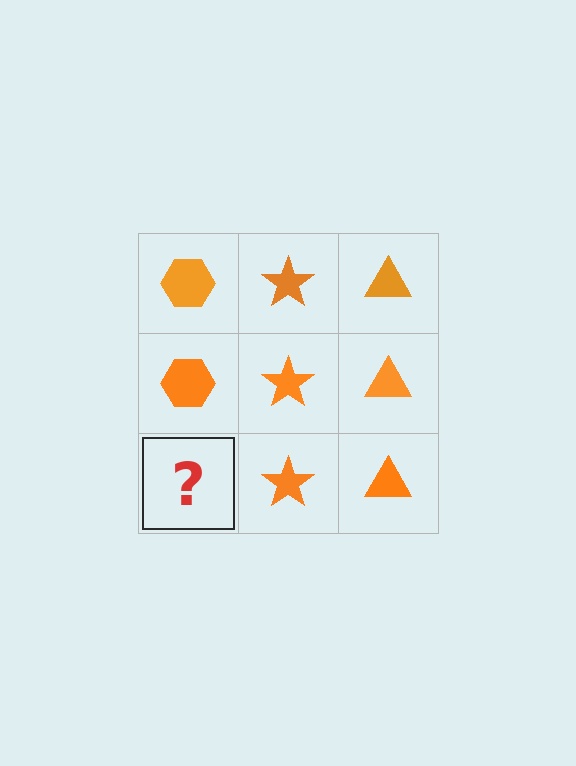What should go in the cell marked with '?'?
The missing cell should contain an orange hexagon.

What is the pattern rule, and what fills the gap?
The rule is that each column has a consistent shape. The gap should be filled with an orange hexagon.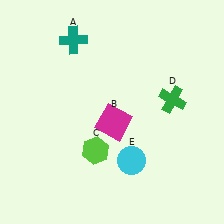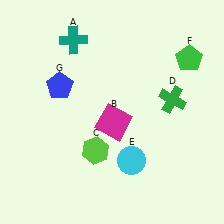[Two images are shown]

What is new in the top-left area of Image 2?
A blue pentagon (G) was added in the top-left area of Image 2.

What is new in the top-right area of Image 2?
A green pentagon (F) was added in the top-right area of Image 2.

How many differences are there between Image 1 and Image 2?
There are 2 differences between the two images.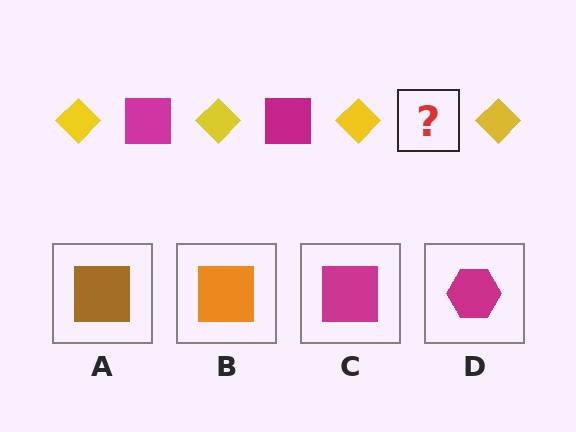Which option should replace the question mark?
Option C.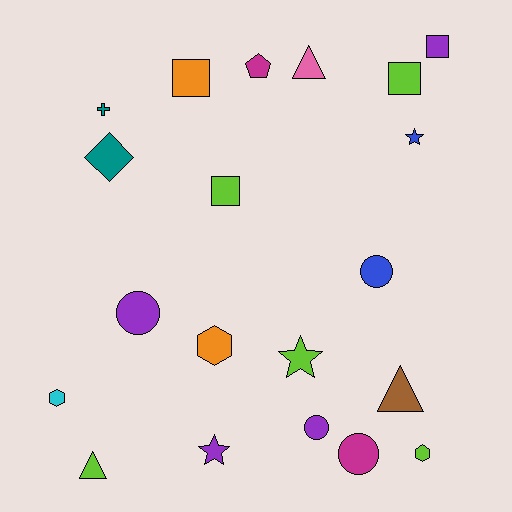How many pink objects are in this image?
There is 1 pink object.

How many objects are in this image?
There are 20 objects.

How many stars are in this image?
There are 3 stars.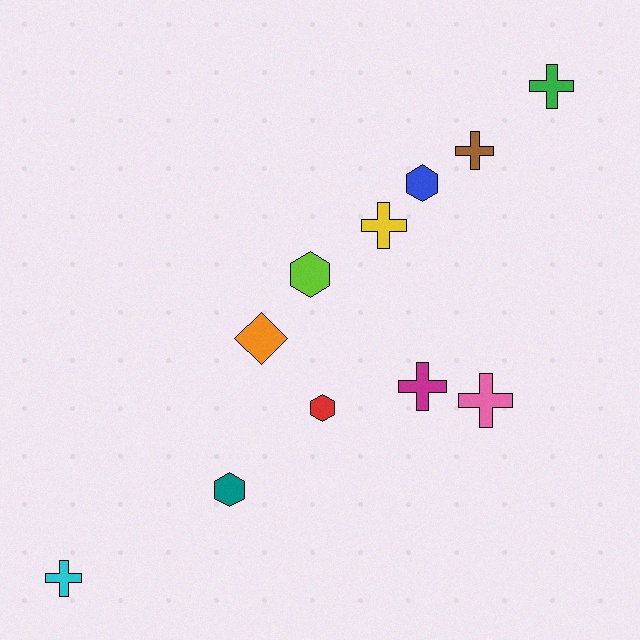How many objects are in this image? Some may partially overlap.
There are 11 objects.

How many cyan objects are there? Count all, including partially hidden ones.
There is 1 cyan object.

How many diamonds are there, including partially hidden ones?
There is 1 diamond.